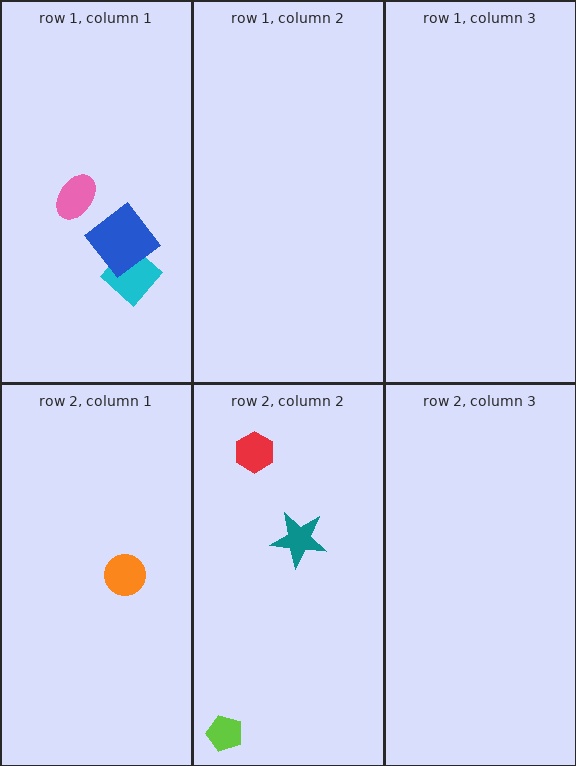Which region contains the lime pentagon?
The row 2, column 2 region.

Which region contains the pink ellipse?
The row 1, column 1 region.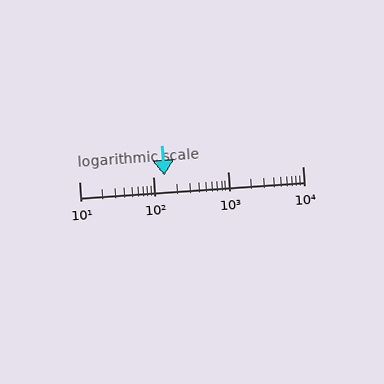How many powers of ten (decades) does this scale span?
The scale spans 3 decades, from 10 to 10000.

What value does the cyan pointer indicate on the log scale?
The pointer indicates approximately 140.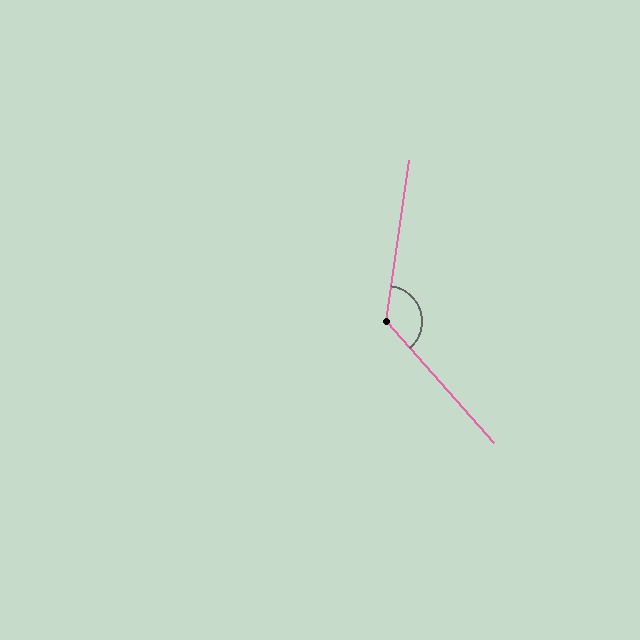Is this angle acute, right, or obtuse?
It is obtuse.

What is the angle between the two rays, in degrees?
Approximately 130 degrees.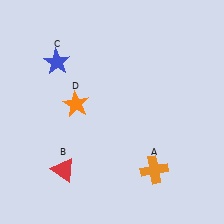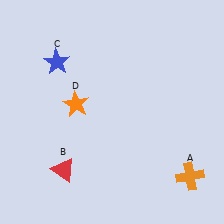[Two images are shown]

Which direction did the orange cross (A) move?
The orange cross (A) moved right.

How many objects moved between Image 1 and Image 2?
1 object moved between the two images.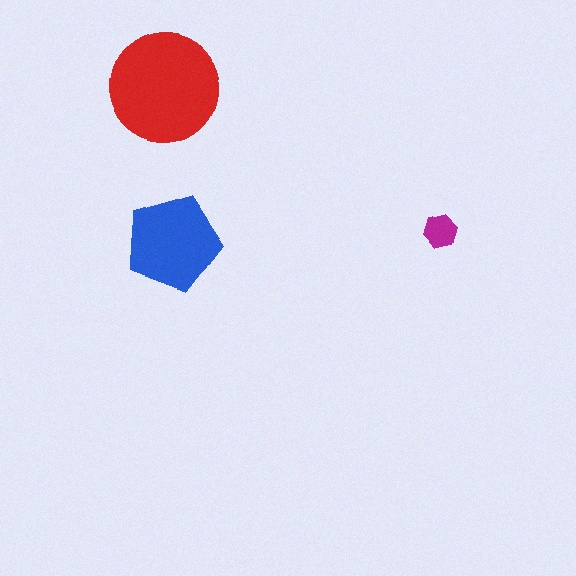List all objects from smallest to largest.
The magenta hexagon, the blue pentagon, the red circle.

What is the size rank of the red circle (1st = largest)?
1st.